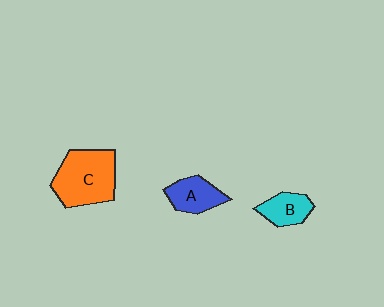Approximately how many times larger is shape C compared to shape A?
Approximately 1.9 times.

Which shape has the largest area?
Shape C (orange).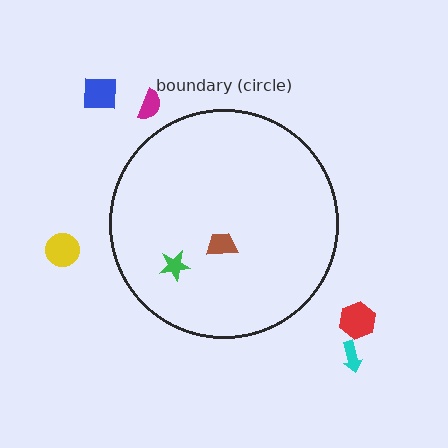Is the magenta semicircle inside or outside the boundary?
Outside.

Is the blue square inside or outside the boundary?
Outside.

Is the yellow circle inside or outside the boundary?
Outside.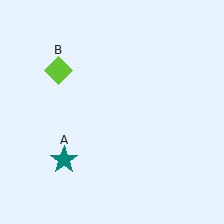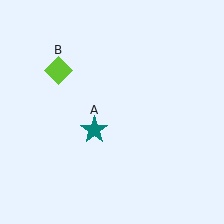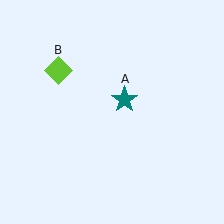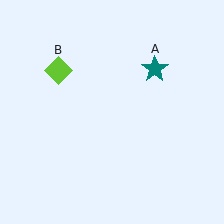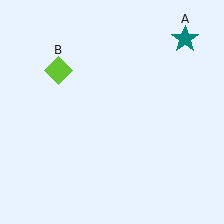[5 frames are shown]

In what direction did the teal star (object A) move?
The teal star (object A) moved up and to the right.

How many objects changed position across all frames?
1 object changed position: teal star (object A).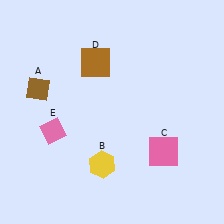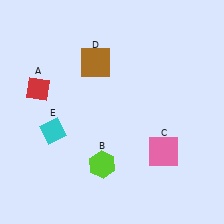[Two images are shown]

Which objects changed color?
A changed from brown to red. B changed from yellow to lime. E changed from pink to cyan.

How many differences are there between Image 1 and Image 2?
There are 3 differences between the two images.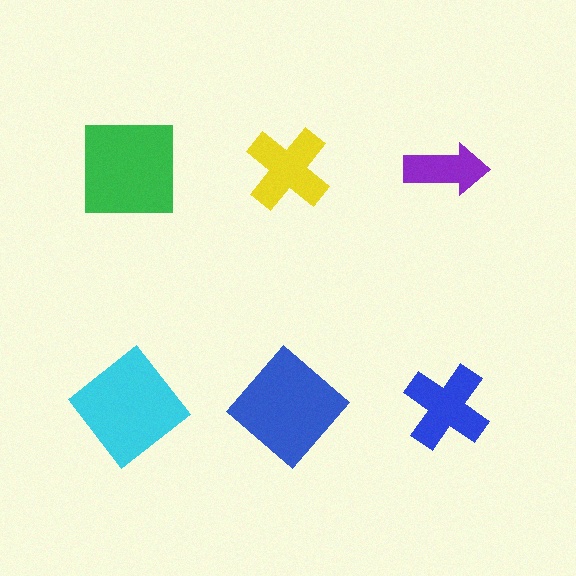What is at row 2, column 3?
A blue cross.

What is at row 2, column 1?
A cyan diamond.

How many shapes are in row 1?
3 shapes.